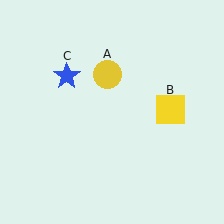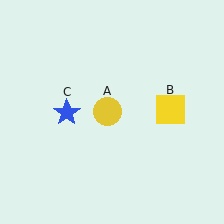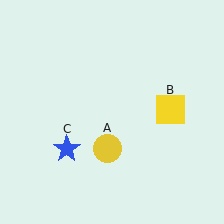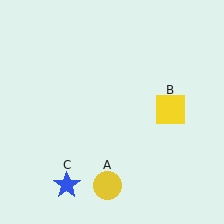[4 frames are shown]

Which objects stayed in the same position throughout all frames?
Yellow square (object B) remained stationary.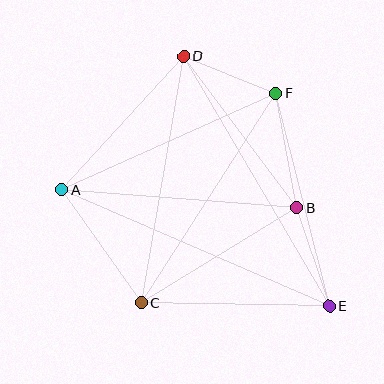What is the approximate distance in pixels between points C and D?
The distance between C and D is approximately 250 pixels.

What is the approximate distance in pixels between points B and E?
The distance between B and E is approximately 103 pixels.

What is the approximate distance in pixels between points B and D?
The distance between B and D is approximately 189 pixels.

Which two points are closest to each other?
Points D and F are closest to each other.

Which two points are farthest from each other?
Points A and E are farthest from each other.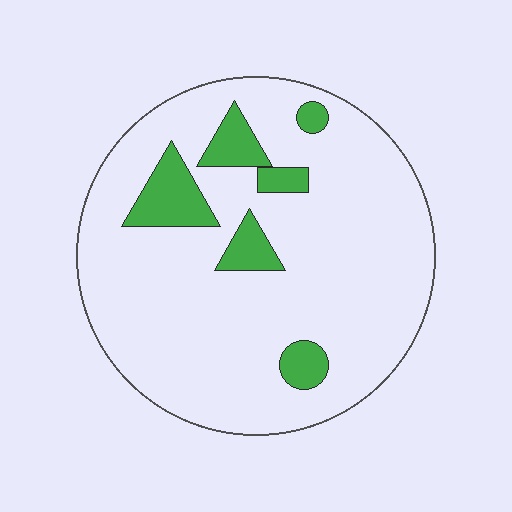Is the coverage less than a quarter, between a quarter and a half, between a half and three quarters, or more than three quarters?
Less than a quarter.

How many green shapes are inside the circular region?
6.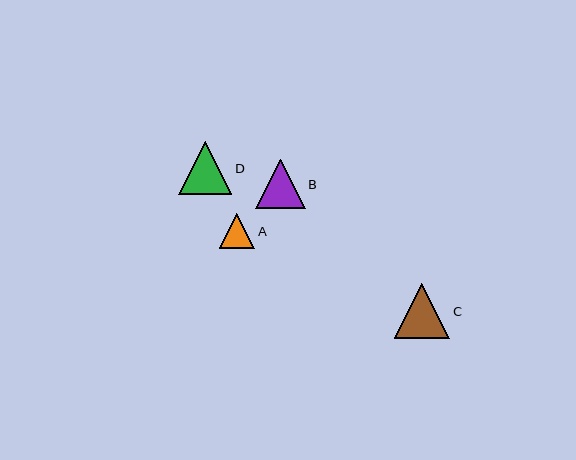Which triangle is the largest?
Triangle C is the largest with a size of approximately 55 pixels.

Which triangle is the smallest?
Triangle A is the smallest with a size of approximately 35 pixels.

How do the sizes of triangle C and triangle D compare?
Triangle C and triangle D are approximately the same size.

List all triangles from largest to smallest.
From largest to smallest: C, D, B, A.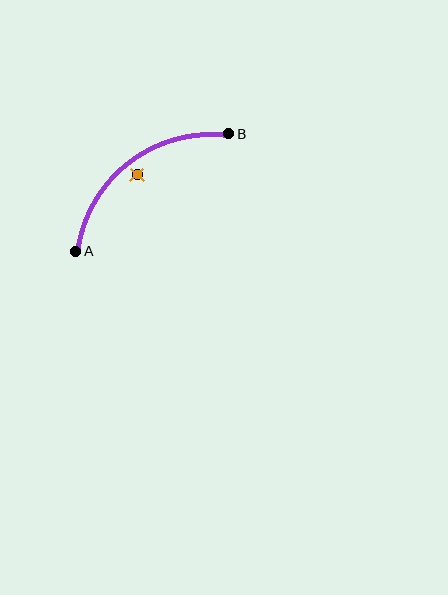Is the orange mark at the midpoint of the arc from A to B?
No — the orange mark does not lie on the arc at all. It sits slightly inside the curve.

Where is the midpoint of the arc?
The arc midpoint is the point on the curve farthest from the straight line joining A and B. It sits above and to the left of that line.